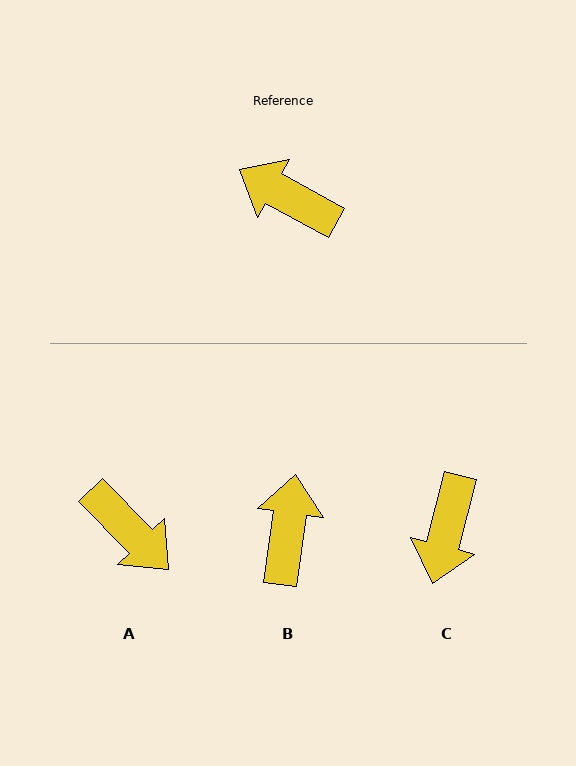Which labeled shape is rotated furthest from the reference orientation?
A, about 163 degrees away.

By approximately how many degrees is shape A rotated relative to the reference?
Approximately 163 degrees counter-clockwise.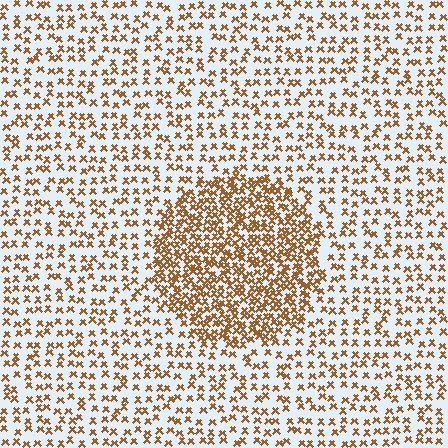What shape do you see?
I see a circle.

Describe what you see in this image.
The image contains small brown elements arranged at two different densities. A circle-shaped region is visible where the elements are more densely packed than the surrounding area.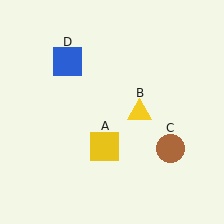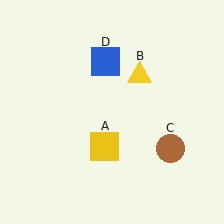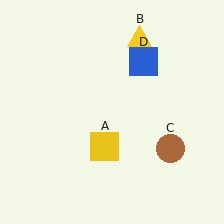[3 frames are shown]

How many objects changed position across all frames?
2 objects changed position: yellow triangle (object B), blue square (object D).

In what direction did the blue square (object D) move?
The blue square (object D) moved right.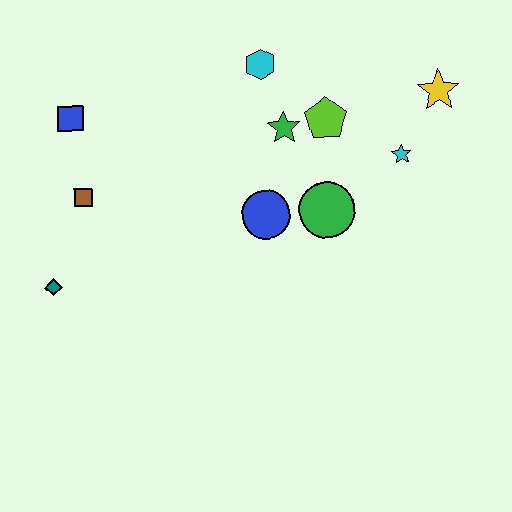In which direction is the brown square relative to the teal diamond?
The brown square is above the teal diamond.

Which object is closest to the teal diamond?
The brown square is closest to the teal diamond.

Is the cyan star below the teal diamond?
No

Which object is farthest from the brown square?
The yellow star is farthest from the brown square.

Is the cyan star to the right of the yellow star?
No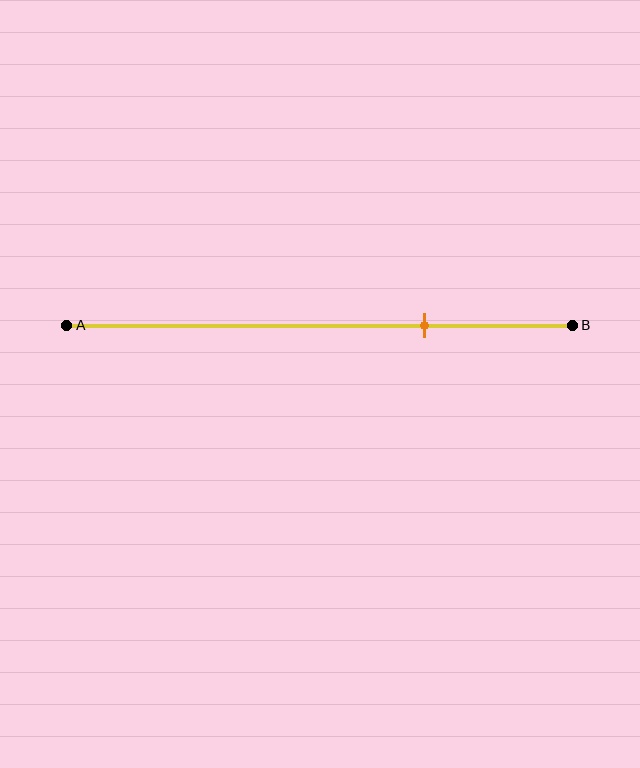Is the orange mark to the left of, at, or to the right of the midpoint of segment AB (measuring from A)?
The orange mark is to the right of the midpoint of segment AB.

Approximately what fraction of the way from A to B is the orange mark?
The orange mark is approximately 70% of the way from A to B.